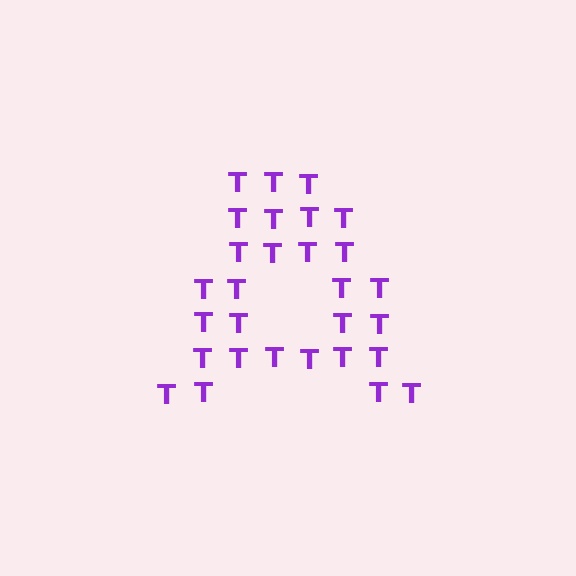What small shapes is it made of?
It is made of small letter T's.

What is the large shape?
The large shape is the letter A.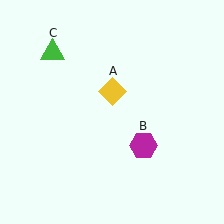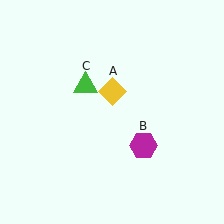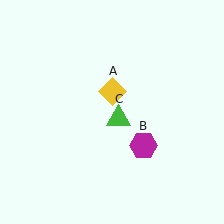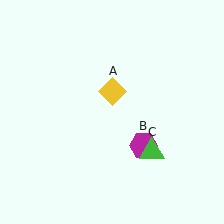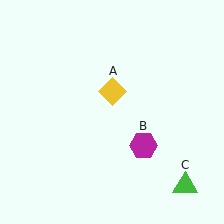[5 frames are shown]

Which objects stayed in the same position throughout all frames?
Yellow diamond (object A) and magenta hexagon (object B) remained stationary.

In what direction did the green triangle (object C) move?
The green triangle (object C) moved down and to the right.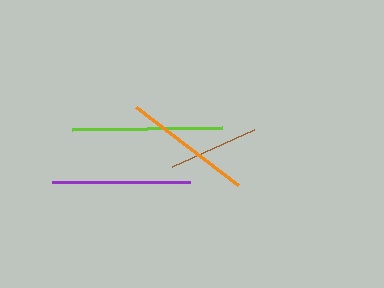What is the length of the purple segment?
The purple segment is approximately 138 pixels long.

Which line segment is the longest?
The lime line is the longest at approximately 151 pixels.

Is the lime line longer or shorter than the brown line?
The lime line is longer than the brown line.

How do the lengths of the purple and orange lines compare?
The purple and orange lines are approximately the same length.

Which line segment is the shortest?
The brown line is the shortest at approximately 90 pixels.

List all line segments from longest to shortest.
From longest to shortest: lime, purple, orange, brown.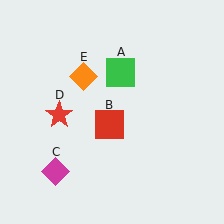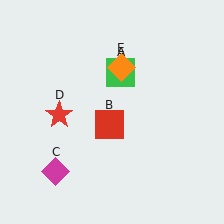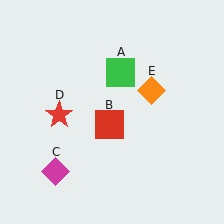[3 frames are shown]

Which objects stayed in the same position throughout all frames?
Green square (object A) and red square (object B) and magenta diamond (object C) and red star (object D) remained stationary.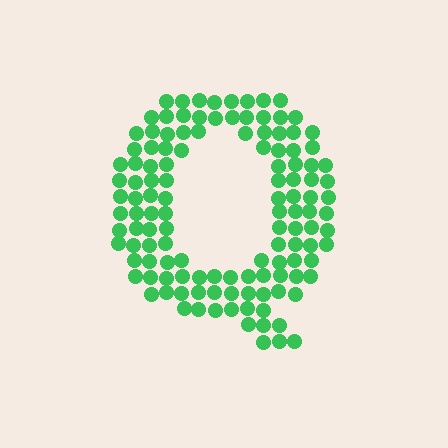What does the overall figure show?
The overall figure shows the letter Q.